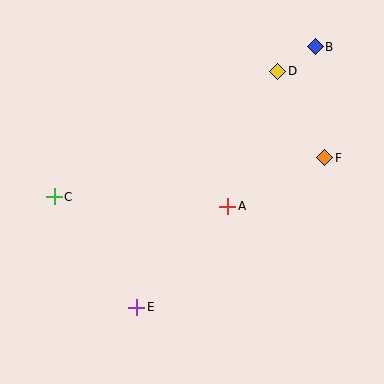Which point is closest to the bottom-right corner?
Point F is closest to the bottom-right corner.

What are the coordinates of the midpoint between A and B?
The midpoint between A and B is at (272, 126).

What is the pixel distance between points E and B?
The distance between E and B is 316 pixels.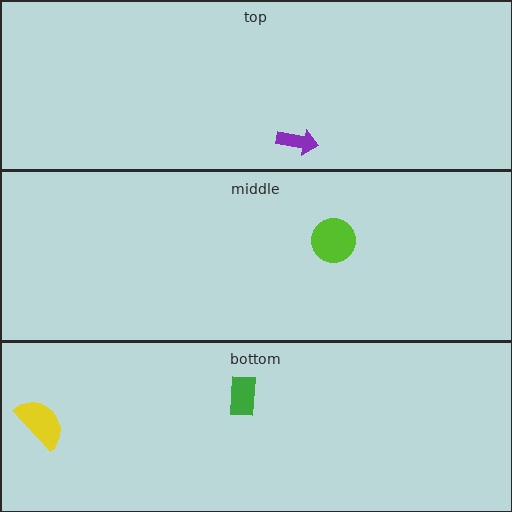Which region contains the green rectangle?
The bottom region.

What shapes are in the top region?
The purple arrow.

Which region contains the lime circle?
The middle region.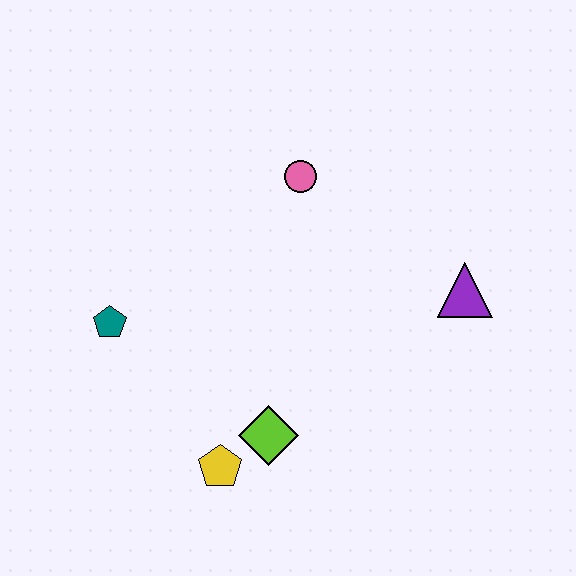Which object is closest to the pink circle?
The purple triangle is closest to the pink circle.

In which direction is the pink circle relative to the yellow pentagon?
The pink circle is above the yellow pentagon.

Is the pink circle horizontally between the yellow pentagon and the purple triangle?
Yes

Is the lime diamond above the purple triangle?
No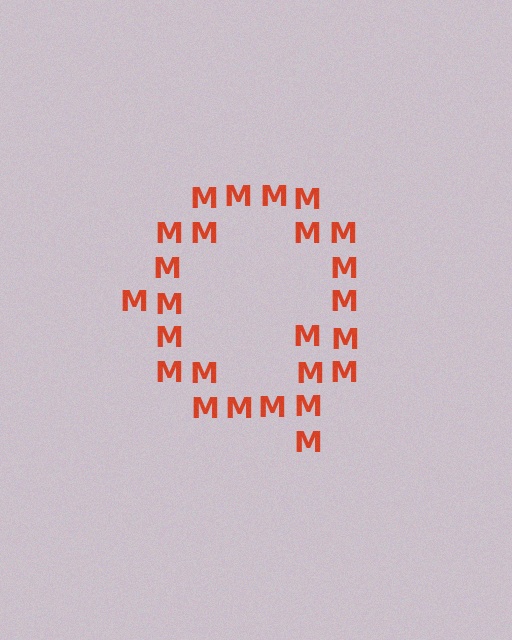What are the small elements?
The small elements are letter M's.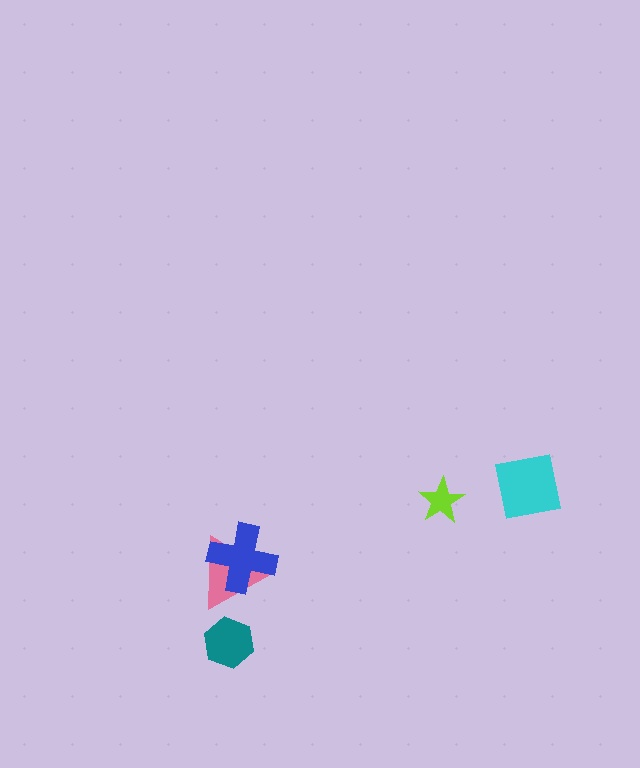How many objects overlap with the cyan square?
0 objects overlap with the cyan square.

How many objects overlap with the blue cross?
1 object overlaps with the blue cross.